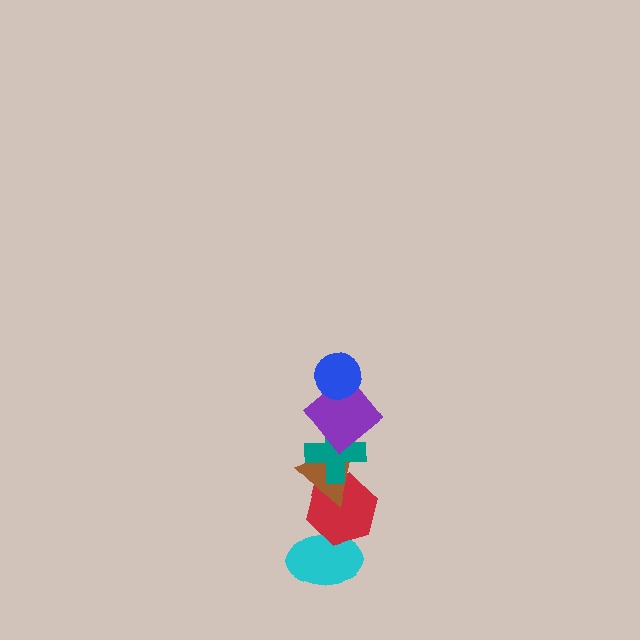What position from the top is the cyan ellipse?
The cyan ellipse is 6th from the top.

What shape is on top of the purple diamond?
The blue circle is on top of the purple diamond.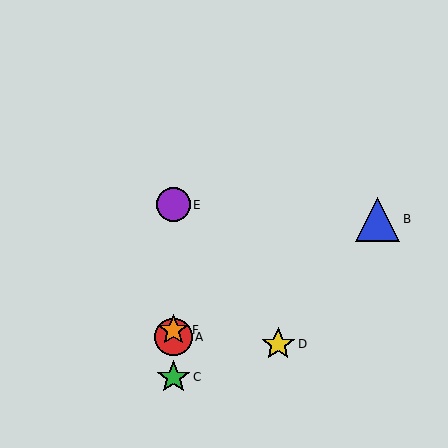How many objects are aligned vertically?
4 objects (A, C, E, F) are aligned vertically.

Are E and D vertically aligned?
No, E is at x≈173 and D is at x≈278.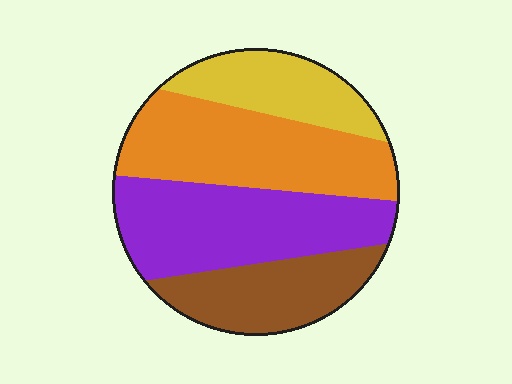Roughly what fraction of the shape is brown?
Brown takes up about one fifth (1/5) of the shape.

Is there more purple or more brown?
Purple.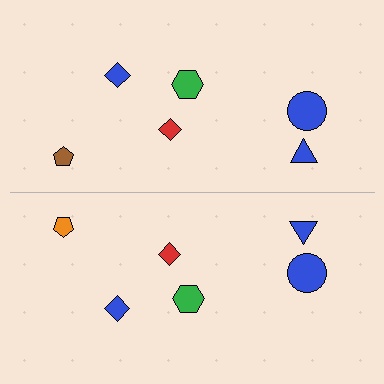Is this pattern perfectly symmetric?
No, the pattern is not perfectly symmetric. The orange pentagon on the bottom side breaks the symmetry — its mirror counterpart is brown.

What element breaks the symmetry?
The orange pentagon on the bottom side breaks the symmetry — its mirror counterpart is brown.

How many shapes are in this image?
There are 12 shapes in this image.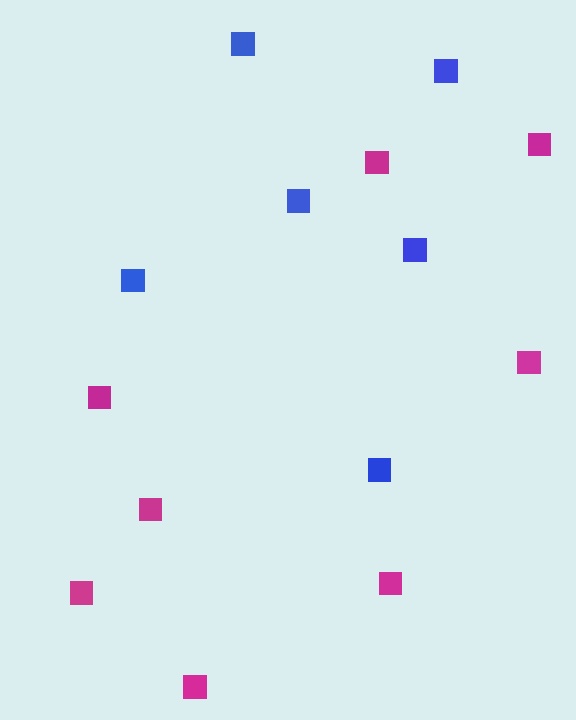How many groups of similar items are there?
There are 2 groups: one group of blue squares (6) and one group of magenta squares (8).